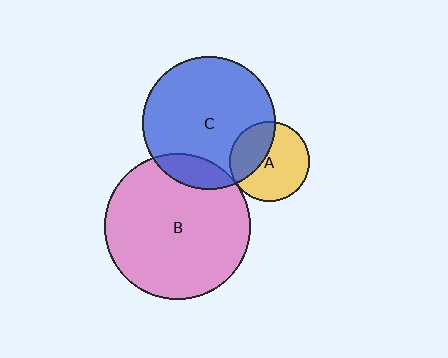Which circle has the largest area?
Circle B (pink).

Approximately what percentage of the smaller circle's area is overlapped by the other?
Approximately 15%.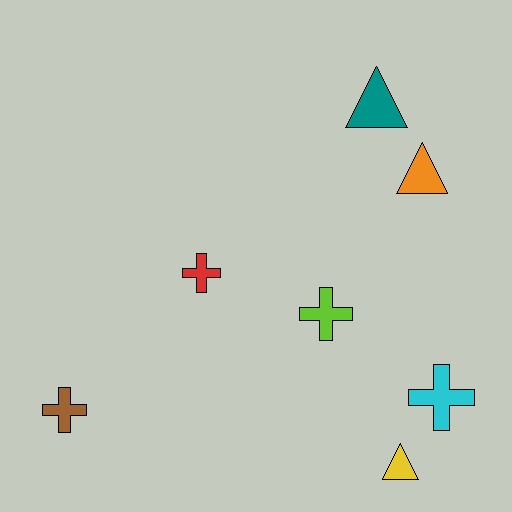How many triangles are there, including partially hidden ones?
There are 3 triangles.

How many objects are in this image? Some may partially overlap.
There are 7 objects.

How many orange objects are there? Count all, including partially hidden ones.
There is 1 orange object.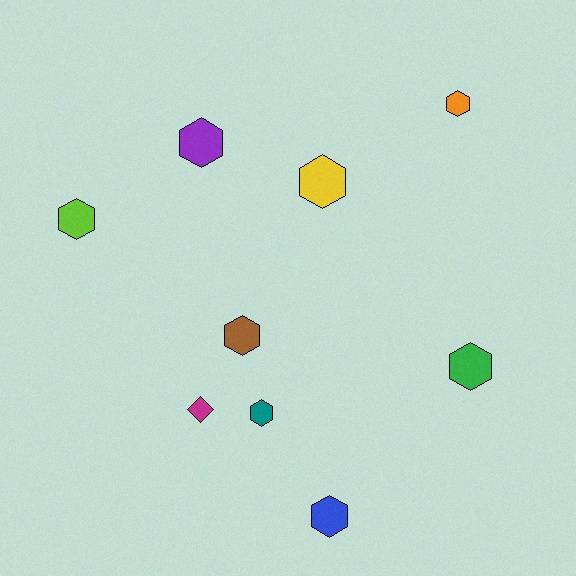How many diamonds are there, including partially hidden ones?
There is 1 diamond.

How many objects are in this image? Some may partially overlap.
There are 9 objects.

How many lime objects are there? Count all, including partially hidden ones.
There is 1 lime object.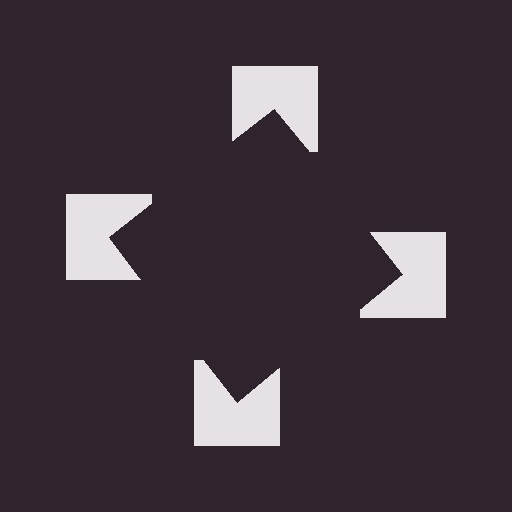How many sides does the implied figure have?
4 sides.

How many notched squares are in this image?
There are 4 — one at each vertex of the illusory square.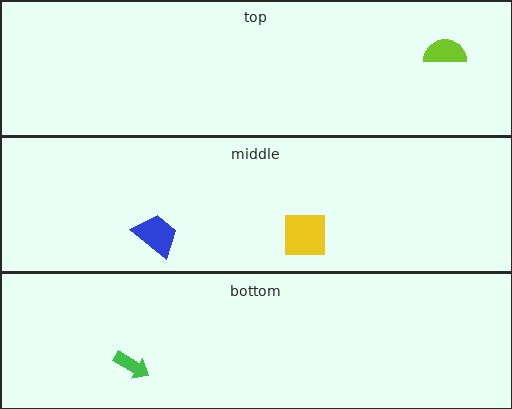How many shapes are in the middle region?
2.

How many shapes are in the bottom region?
1.